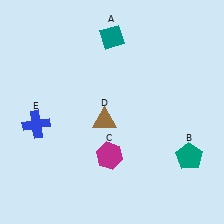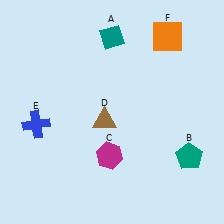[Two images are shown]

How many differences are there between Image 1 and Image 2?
There is 1 difference between the two images.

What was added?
An orange square (F) was added in Image 2.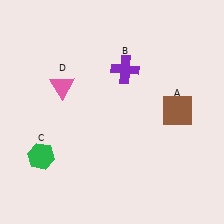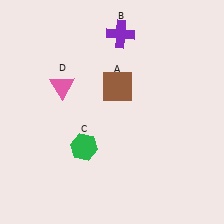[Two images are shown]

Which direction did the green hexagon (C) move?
The green hexagon (C) moved right.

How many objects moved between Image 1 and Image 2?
3 objects moved between the two images.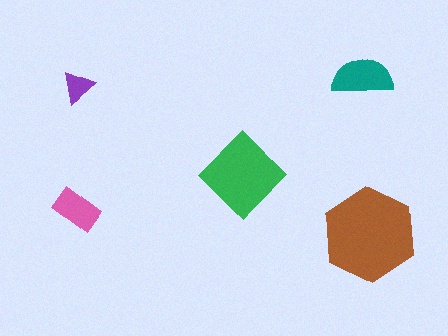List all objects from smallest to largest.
The purple triangle, the pink rectangle, the teal semicircle, the green diamond, the brown hexagon.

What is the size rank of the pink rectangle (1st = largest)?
4th.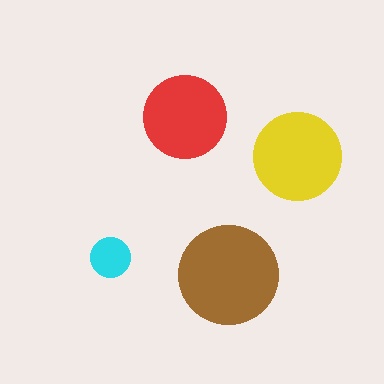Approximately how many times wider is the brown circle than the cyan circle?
About 2.5 times wider.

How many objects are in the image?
There are 4 objects in the image.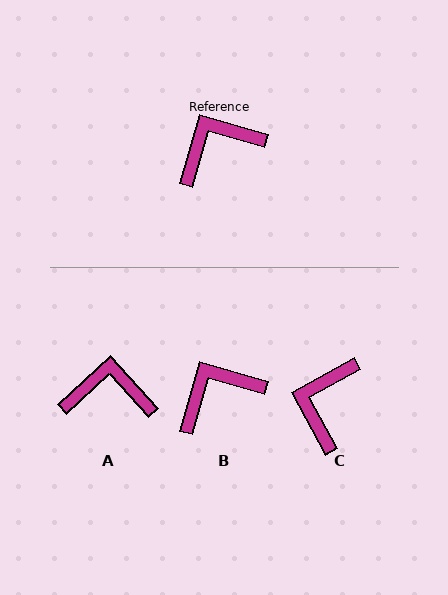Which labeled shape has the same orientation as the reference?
B.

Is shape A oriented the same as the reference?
No, it is off by about 32 degrees.